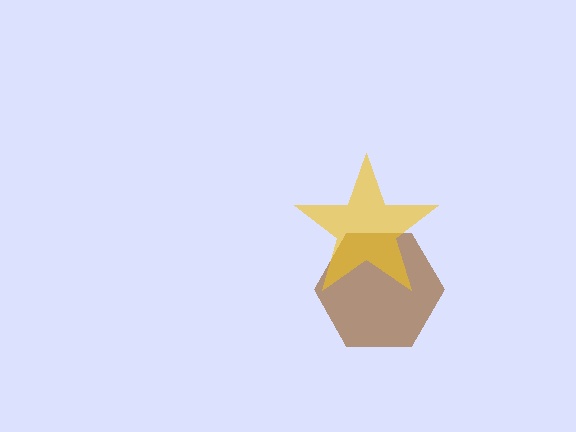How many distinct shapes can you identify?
There are 2 distinct shapes: a brown hexagon, a yellow star.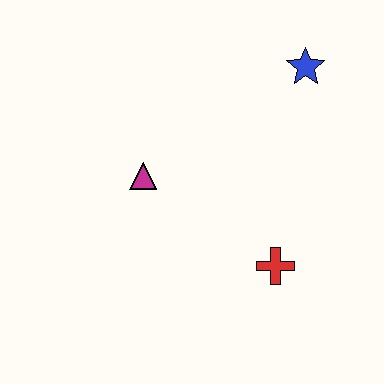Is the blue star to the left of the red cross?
No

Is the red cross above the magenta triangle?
No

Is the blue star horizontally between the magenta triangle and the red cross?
No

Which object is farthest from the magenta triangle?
The blue star is farthest from the magenta triangle.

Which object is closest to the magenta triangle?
The red cross is closest to the magenta triangle.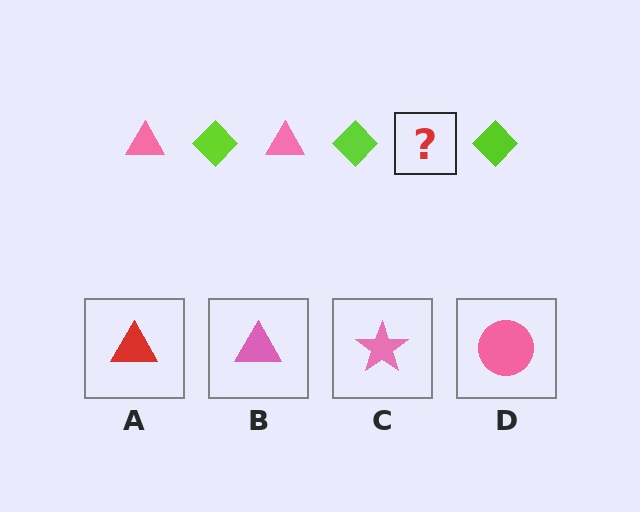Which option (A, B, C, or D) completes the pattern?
B.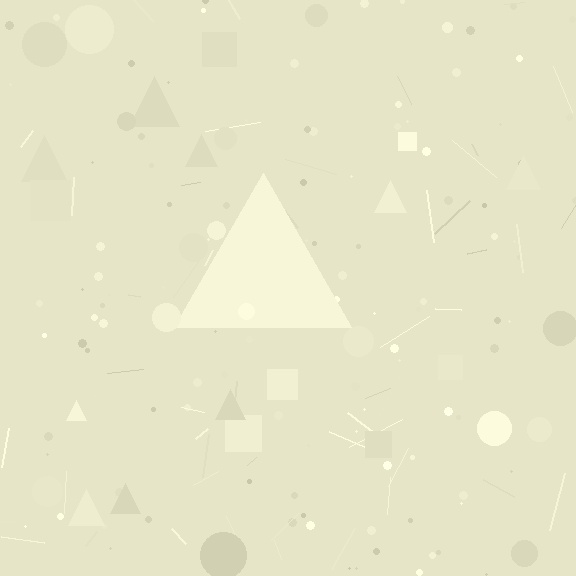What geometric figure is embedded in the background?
A triangle is embedded in the background.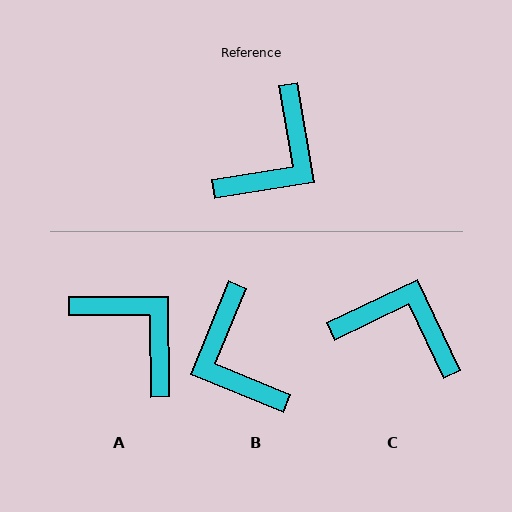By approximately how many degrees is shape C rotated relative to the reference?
Approximately 106 degrees counter-clockwise.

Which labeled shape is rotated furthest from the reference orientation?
B, about 122 degrees away.